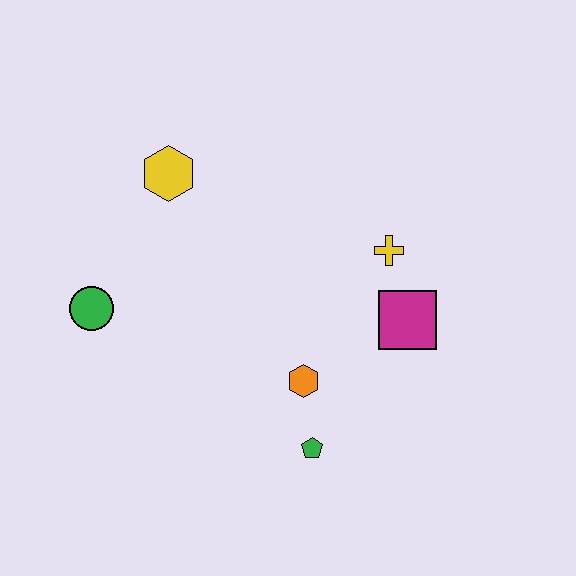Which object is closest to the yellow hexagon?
The green circle is closest to the yellow hexagon.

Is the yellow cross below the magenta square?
No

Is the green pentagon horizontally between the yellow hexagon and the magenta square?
Yes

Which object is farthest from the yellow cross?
The green circle is farthest from the yellow cross.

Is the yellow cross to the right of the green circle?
Yes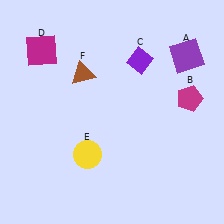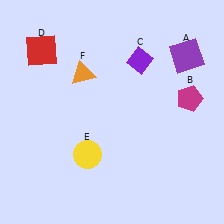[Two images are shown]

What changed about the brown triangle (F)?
In Image 1, F is brown. In Image 2, it changed to orange.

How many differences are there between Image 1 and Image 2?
There are 2 differences between the two images.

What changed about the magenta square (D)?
In Image 1, D is magenta. In Image 2, it changed to red.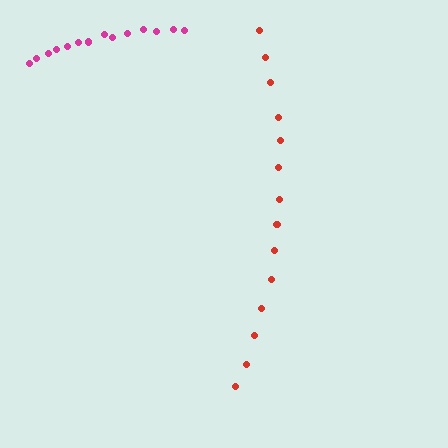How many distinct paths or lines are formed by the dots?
There are 2 distinct paths.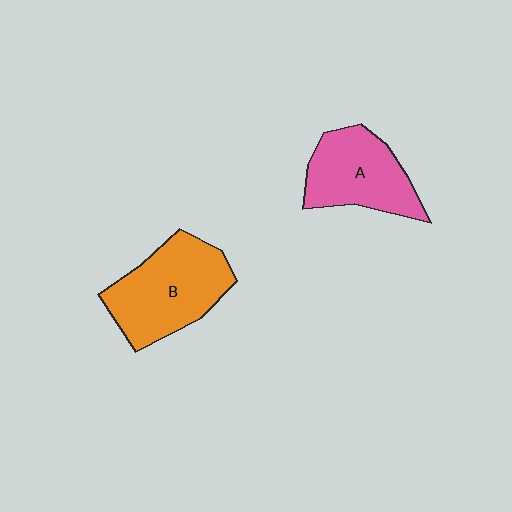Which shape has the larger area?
Shape B (orange).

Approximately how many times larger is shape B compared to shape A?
Approximately 1.2 times.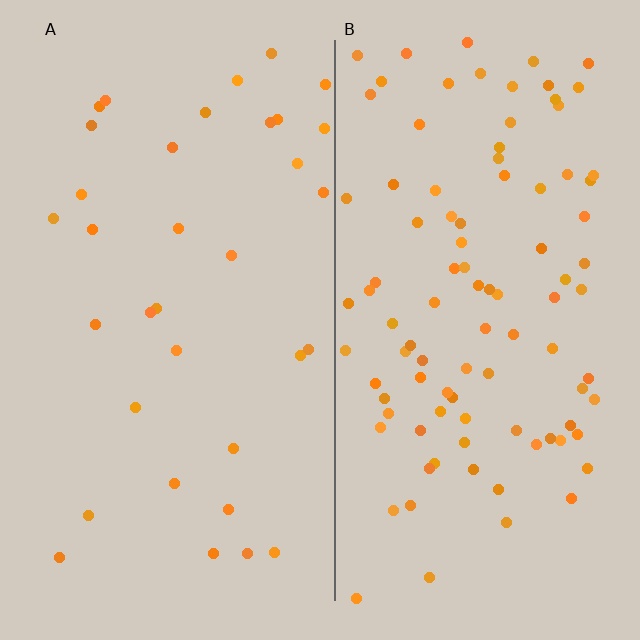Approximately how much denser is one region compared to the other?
Approximately 2.9× — region B over region A.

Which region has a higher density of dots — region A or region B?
B (the right).